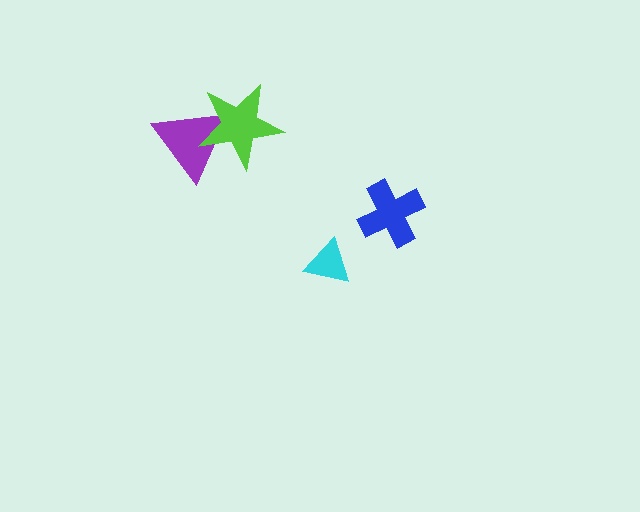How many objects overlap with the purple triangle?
1 object overlaps with the purple triangle.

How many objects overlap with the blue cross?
0 objects overlap with the blue cross.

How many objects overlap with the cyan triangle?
0 objects overlap with the cyan triangle.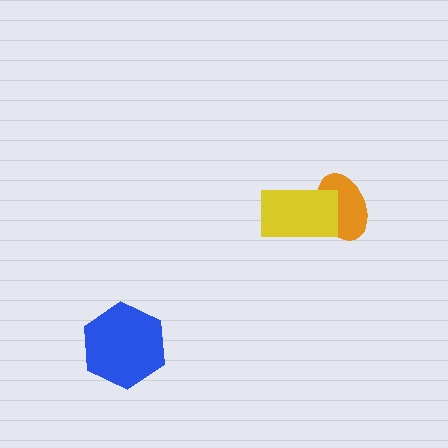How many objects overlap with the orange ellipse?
1 object overlaps with the orange ellipse.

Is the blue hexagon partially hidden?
No, no other shape covers it.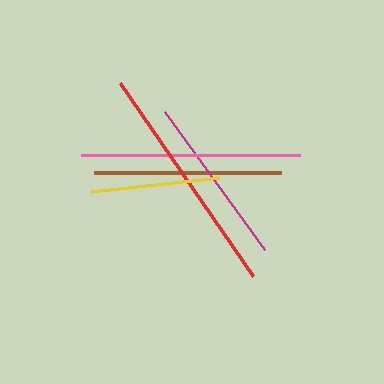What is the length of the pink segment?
The pink segment is approximately 219 pixels long.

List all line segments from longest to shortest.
From longest to shortest: red, pink, brown, magenta, yellow.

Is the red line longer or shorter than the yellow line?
The red line is longer than the yellow line.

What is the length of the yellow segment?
The yellow segment is approximately 129 pixels long.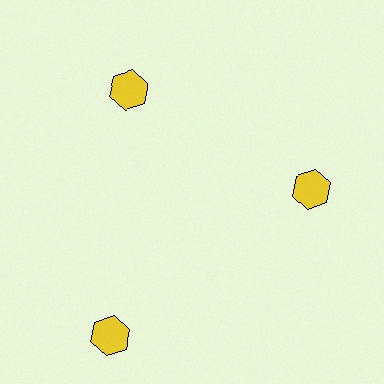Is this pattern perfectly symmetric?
No. The 3 yellow hexagons are arranged in a ring, but one element near the 7 o'clock position is pushed outward from the center, breaking the 3-fold rotational symmetry.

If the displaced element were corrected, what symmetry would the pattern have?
It would have 3-fold rotational symmetry — the pattern would map onto itself every 120 degrees.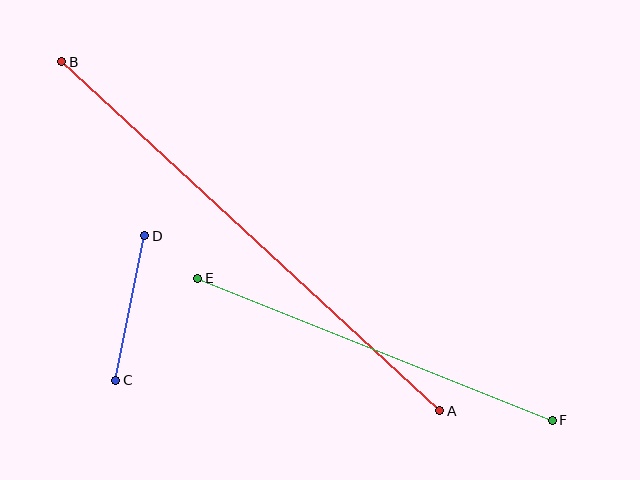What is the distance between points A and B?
The distance is approximately 515 pixels.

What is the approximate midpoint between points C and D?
The midpoint is at approximately (130, 308) pixels.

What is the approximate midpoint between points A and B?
The midpoint is at approximately (251, 236) pixels.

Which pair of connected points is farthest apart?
Points A and B are farthest apart.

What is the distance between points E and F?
The distance is approximately 382 pixels.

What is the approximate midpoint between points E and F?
The midpoint is at approximately (375, 349) pixels.